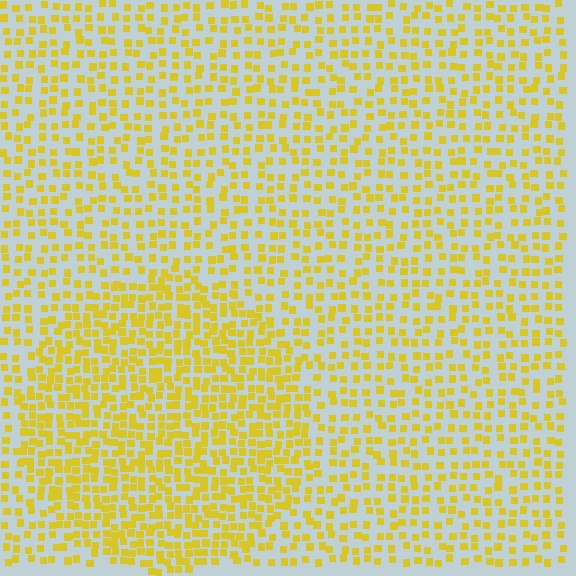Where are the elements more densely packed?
The elements are more densely packed inside the circle boundary.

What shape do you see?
I see a circle.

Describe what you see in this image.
The image contains small yellow elements arranged at two different densities. A circle-shaped region is visible where the elements are more densely packed than the surrounding area.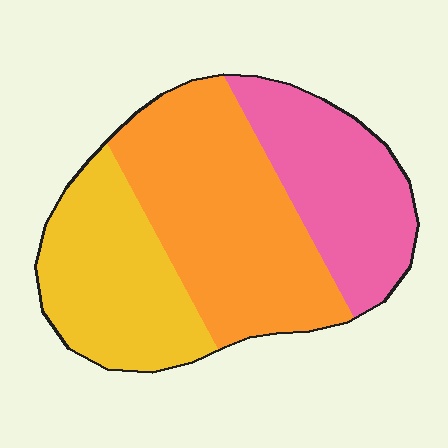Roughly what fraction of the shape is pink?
Pink covers about 30% of the shape.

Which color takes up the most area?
Orange, at roughly 45%.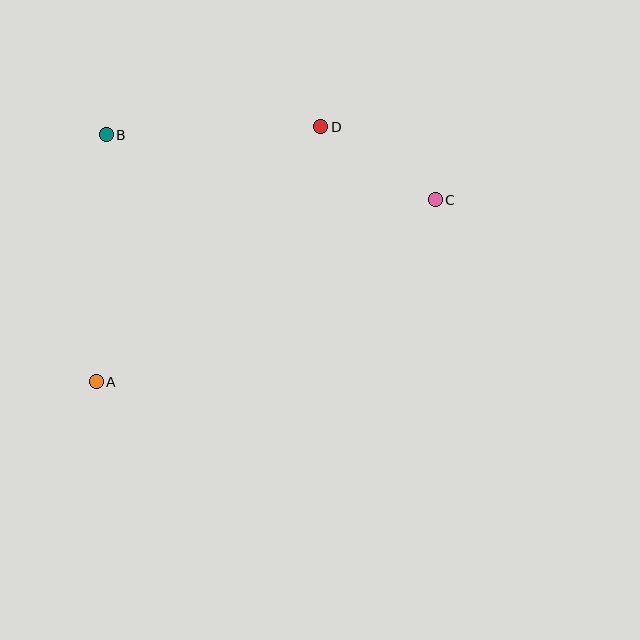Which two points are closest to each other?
Points C and D are closest to each other.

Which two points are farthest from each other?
Points A and C are farthest from each other.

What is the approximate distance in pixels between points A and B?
The distance between A and B is approximately 247 pixels.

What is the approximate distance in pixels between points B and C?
The distance between B and C is approximately 335 pixels.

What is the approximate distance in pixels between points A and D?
The distance between A and D is approximately 340 pixels.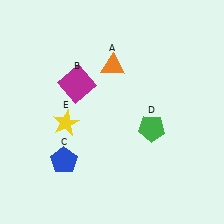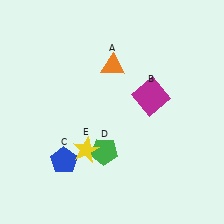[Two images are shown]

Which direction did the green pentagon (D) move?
The green pentagon (D) moved left.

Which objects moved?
The objects that moved are: the magenta square (B), the green pentagon (D), the yellow star (E).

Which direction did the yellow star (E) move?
The yellow star (E) moved down.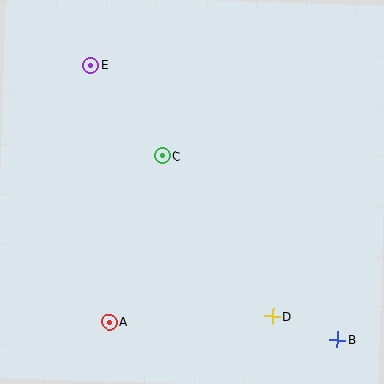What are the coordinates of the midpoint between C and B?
The midpoint between C and B is at (250, 248).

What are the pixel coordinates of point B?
Point B is at (337, 340).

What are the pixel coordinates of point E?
Point E is at (90, 65).